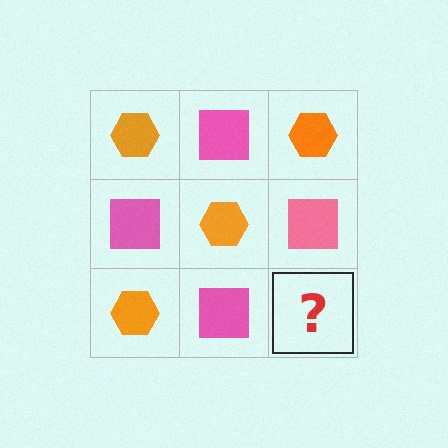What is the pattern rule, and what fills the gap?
The rule is that it alternates orange hexagon and pink square in a checkerboard pattern. The gap should be filled with an orange hexagon.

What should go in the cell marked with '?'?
The missing cell should contain an orange hexagon.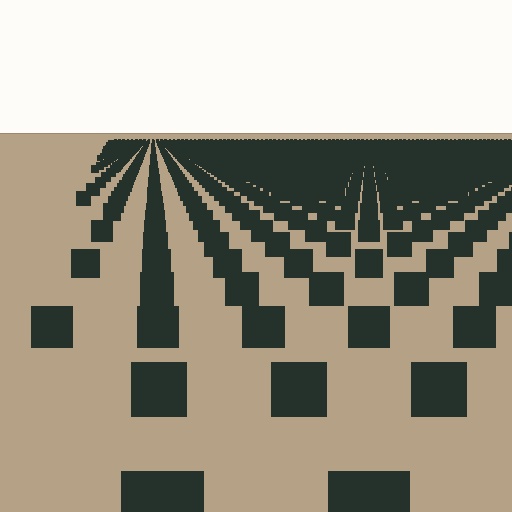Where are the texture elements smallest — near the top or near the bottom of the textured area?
Near the top.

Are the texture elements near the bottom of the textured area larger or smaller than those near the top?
Larger. Near the bottom, elements are closer to the viewer and appear at a bigger on-screen size.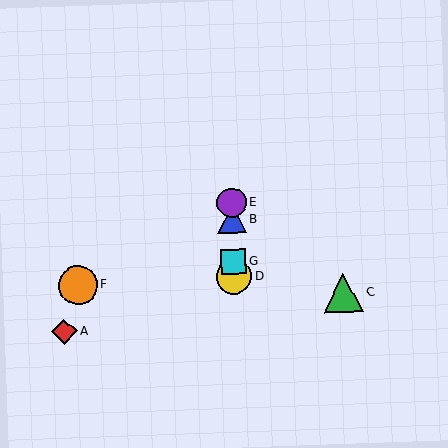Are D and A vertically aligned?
No, D is at x≈234 and A is at x≈64.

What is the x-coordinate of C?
Object C is at x≈343.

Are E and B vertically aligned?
Yes, both are at x≈231.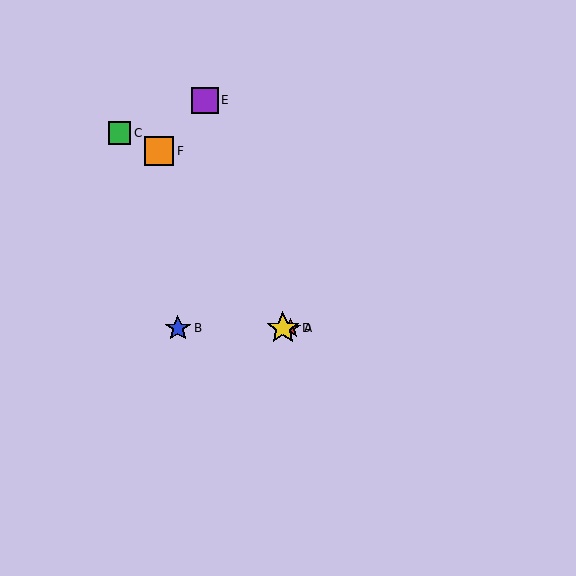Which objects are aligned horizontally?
Objects A, B, D are aligned horizontally.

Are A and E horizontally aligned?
No, A is at y≈328 and E is at y≈100.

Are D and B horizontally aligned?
Yes, both are at y≈328.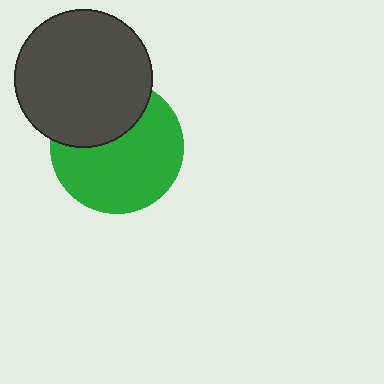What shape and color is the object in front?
The object in front is a dark gray circle.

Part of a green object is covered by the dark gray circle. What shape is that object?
It is a circle.